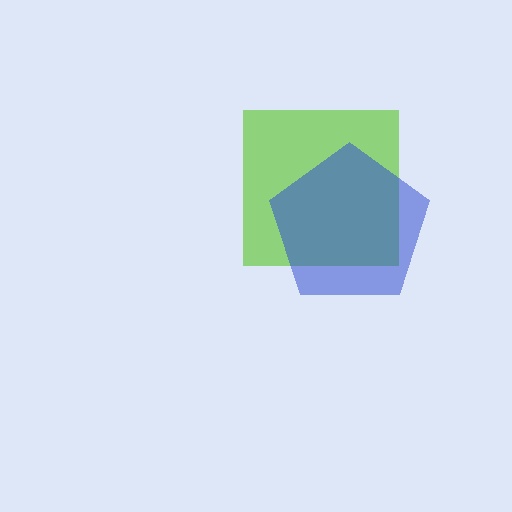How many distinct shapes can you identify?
There are 2 distinct shapes: a lime square, a blue pentagon.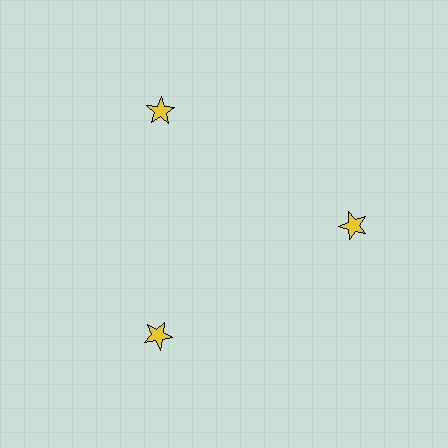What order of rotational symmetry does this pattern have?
This pattern has 3-fold rotational symmetry.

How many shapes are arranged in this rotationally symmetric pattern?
There are 3 shapes, arranged in 3 groups of 1.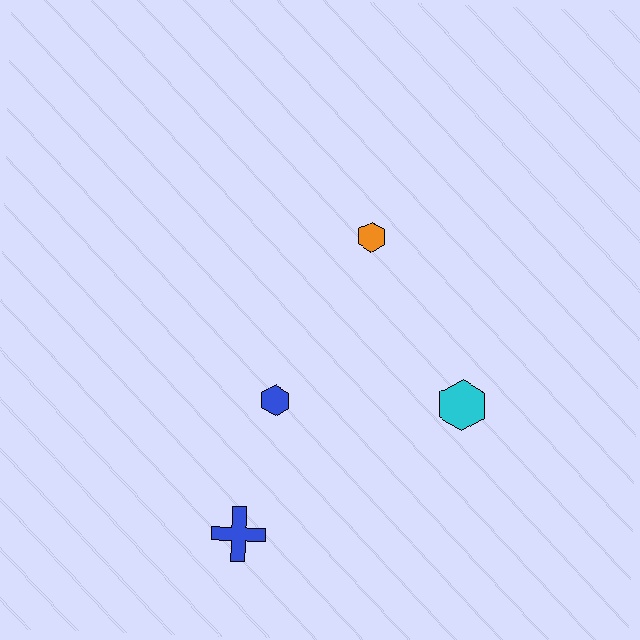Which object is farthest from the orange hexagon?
The blue cross is farthest from the orange hexagon.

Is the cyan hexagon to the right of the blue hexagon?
Yes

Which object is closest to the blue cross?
The blue hexagon is closest to the blue cross.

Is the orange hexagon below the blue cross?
No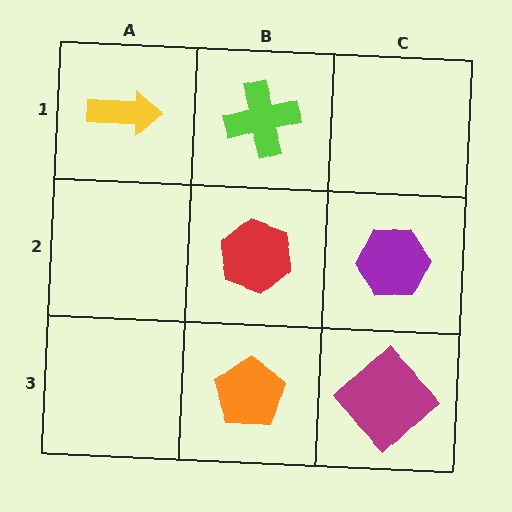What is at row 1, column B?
A lime cross.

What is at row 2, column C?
A purple hexagon.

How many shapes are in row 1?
2 shapes.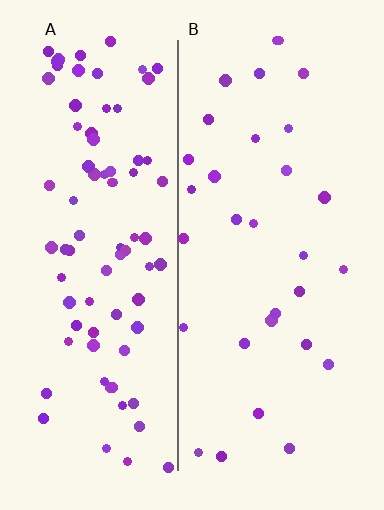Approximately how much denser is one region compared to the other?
Approximately 2.7× — region A over region B.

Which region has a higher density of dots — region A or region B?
A (the left).